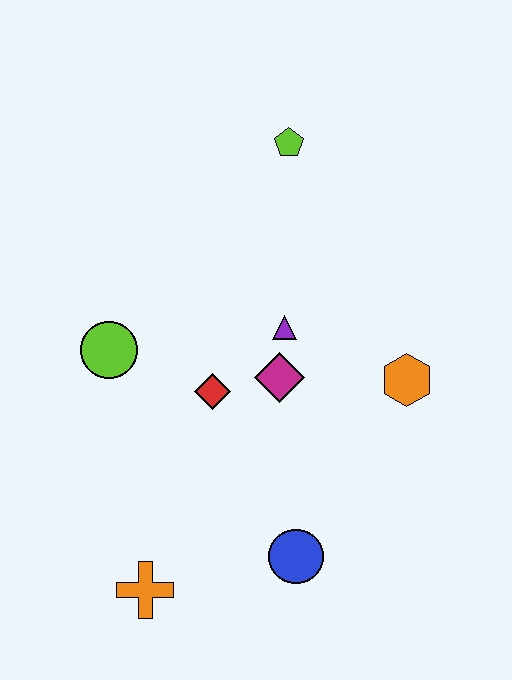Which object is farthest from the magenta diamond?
The orange cross is farthest from the magenta diamond.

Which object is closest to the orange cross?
The blue circle is closest to the orange cross.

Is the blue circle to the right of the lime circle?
Yes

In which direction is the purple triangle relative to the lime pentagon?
The purple triangle is below the lime pentagon.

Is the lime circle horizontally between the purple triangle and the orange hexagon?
No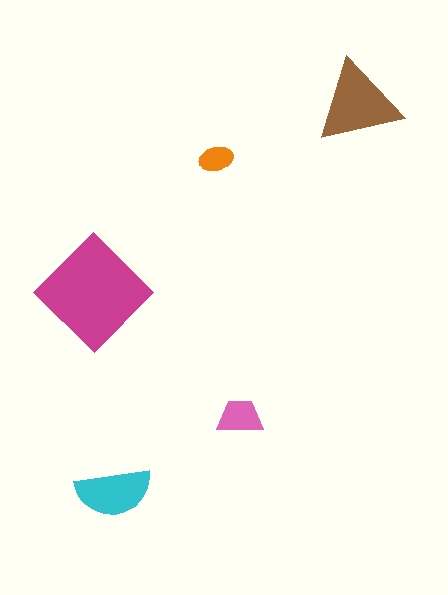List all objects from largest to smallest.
The magenta diamond, the brown triangle, the cyan semicircle, the pink trapezoid, the orange ellipse.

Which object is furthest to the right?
The brown triangle is rightmost.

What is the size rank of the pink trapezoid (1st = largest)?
4th.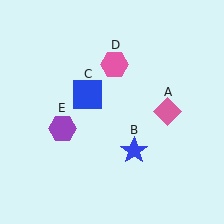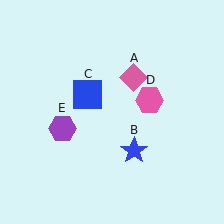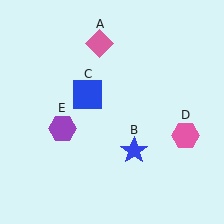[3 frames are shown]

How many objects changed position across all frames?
2 objects changed position: pink diamond (object A), pink hexagon (object D).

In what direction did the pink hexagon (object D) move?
The pink hexagon (object D) moved down and to the right.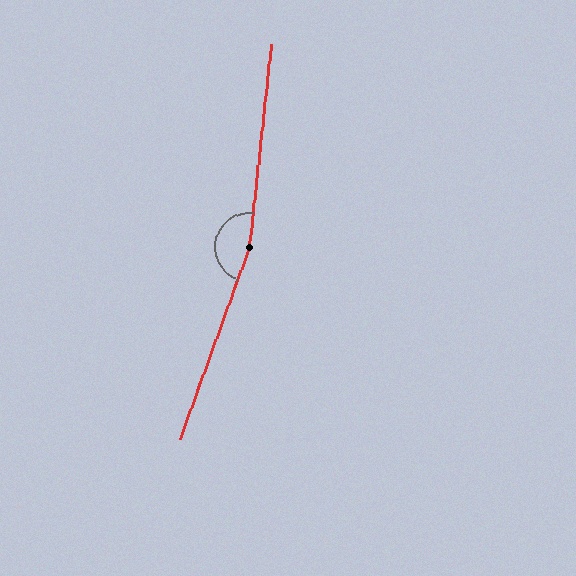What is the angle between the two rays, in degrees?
Approximately 167 degrees.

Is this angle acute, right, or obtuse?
It is obtuse.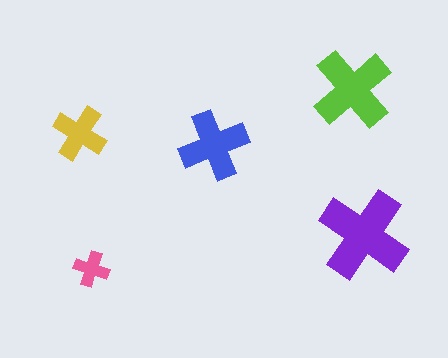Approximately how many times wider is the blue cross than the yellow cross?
About 1.5 times wider.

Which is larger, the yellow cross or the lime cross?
The lime one.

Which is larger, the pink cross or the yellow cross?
The yellow one.